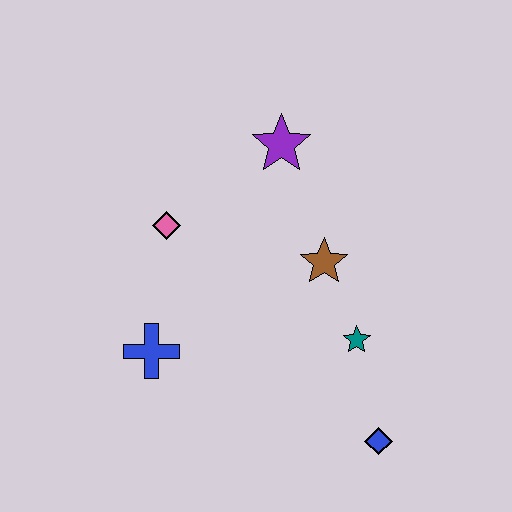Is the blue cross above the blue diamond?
Yes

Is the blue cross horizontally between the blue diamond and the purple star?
No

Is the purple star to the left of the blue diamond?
Yes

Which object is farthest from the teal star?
The pink diamond is farthest from the teal star.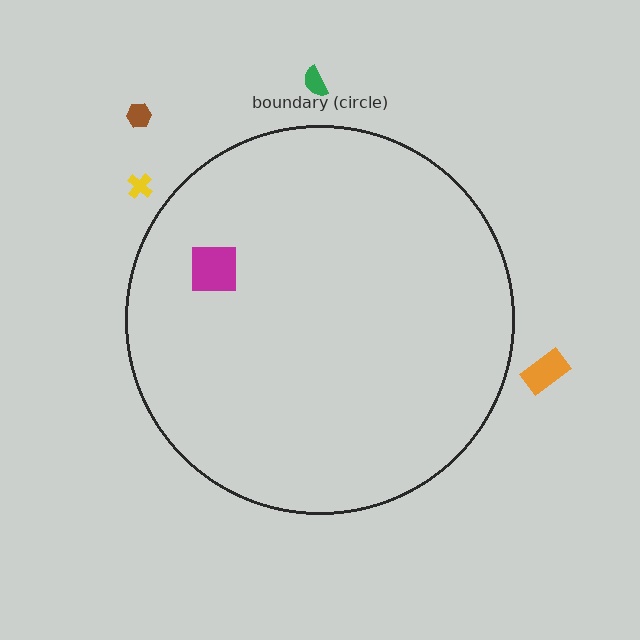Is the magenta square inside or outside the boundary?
Inside.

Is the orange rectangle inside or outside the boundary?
Outside.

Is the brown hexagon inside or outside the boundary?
Outside.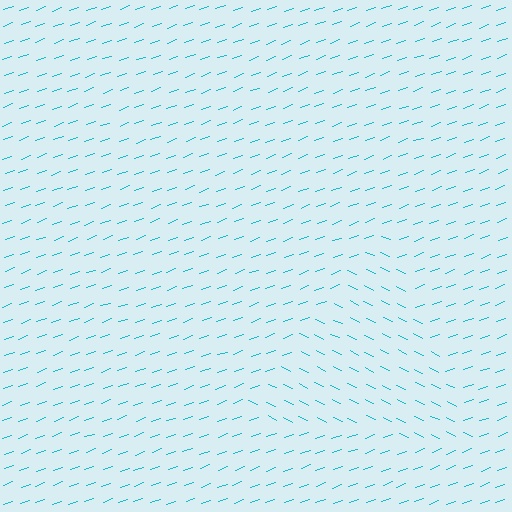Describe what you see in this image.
The image is filled with small cyan line segments. A triangle region in the image has lines oriented differently from the surrounding lines, creating a visible texture boundary.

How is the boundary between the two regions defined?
The boundary is defined purely by a change in line orientation (approximately 45 degrees difference). All lines are the same color and thickness.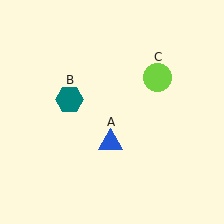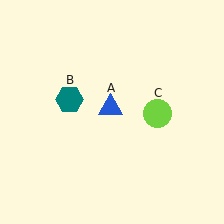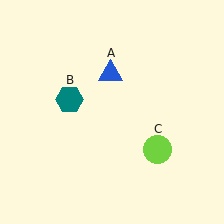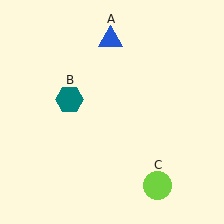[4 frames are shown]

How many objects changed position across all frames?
2 objects changed position: blue triangle (object A), lime circle (object C).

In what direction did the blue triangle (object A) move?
The blue triangle (object A) moved up.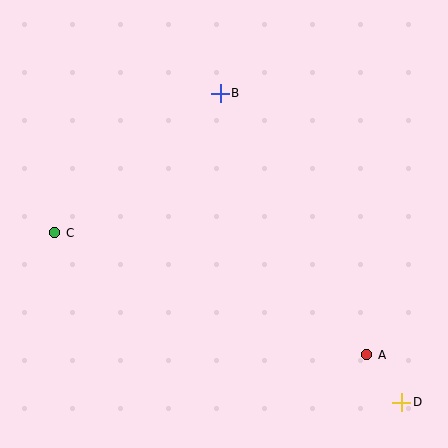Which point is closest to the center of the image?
Point B at (220, 93) is closest to the center.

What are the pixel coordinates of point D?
Point D is at (402, 402).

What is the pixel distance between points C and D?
The distance between C and D is 386 pixels.